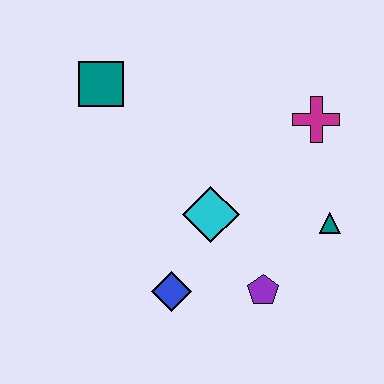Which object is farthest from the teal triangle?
The teal square is farthest from the teal triangle.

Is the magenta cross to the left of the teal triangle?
Yes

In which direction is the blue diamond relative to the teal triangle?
The blue diamond is to the left of the teal triangle.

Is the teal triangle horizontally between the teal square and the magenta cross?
No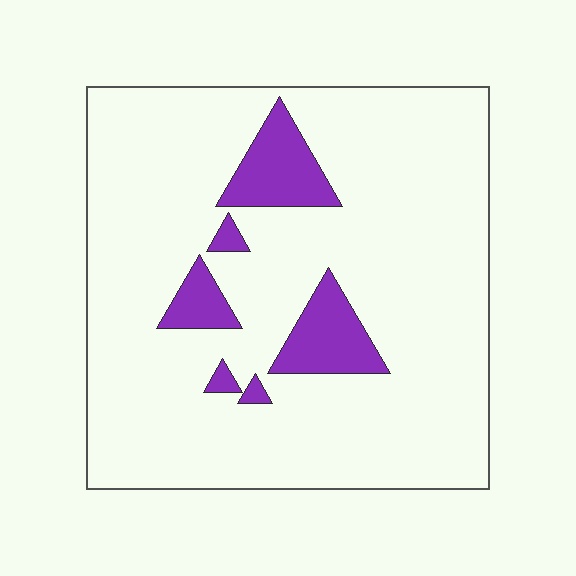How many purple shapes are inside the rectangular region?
6.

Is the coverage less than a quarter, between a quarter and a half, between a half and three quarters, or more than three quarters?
Less than a quarter.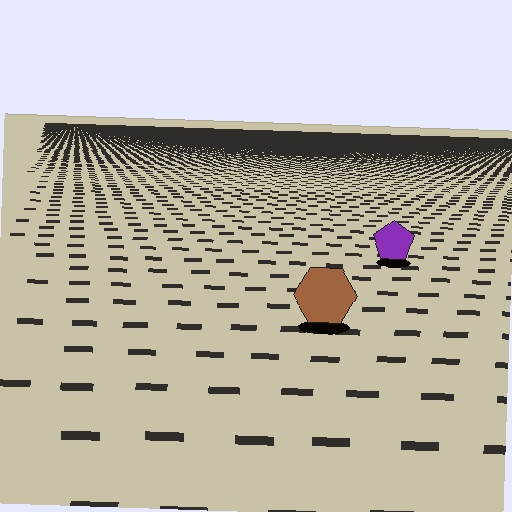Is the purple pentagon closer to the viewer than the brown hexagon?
No. The brown hexagon is closer — you can tell from the texture gradient: the ground texture is coarser near it.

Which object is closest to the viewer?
The brown hexagon is closest. The texture marks near it are larger and more spread out.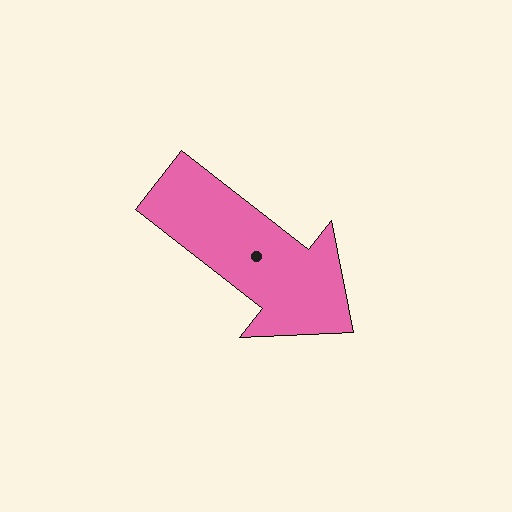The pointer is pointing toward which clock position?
Roughly 4 o'clock.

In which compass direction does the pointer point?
Southeast.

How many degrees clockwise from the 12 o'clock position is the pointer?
Approximately 128 degrees.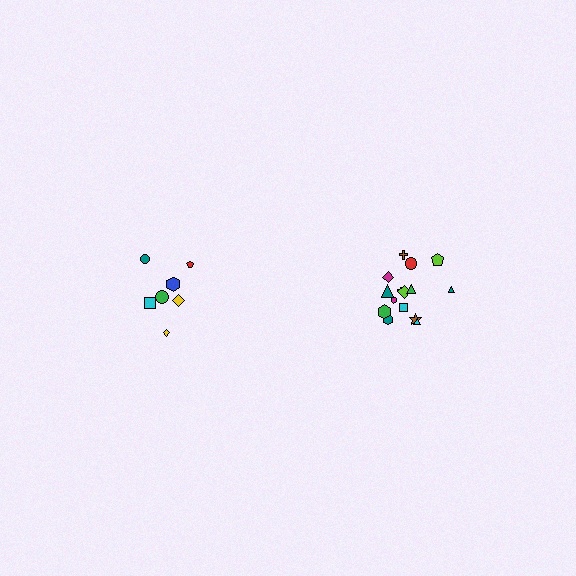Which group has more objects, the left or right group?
The right group.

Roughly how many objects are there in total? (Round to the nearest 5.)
Roughly 20 objects in total.